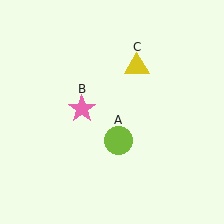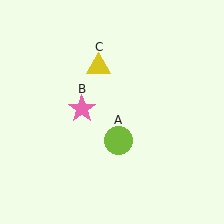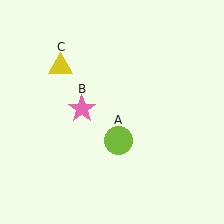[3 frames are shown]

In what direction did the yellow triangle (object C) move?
The yellow triangle (object C) moved left.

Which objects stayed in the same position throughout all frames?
Lime circle (object A) and pink star (object B) remained stationary.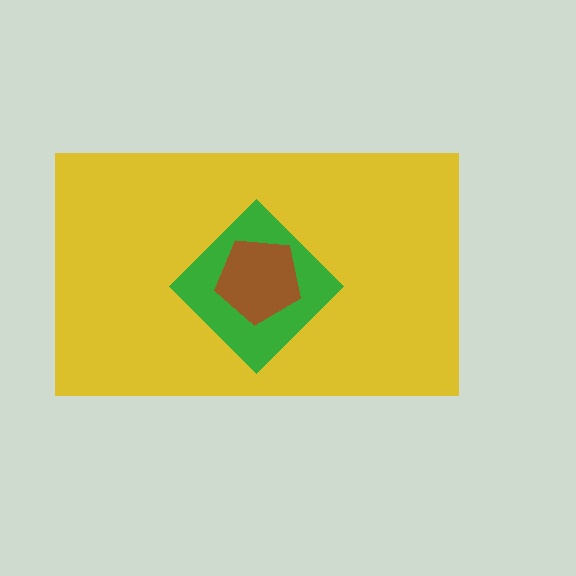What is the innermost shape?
The brown pentagon.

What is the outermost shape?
The yellow rectangle.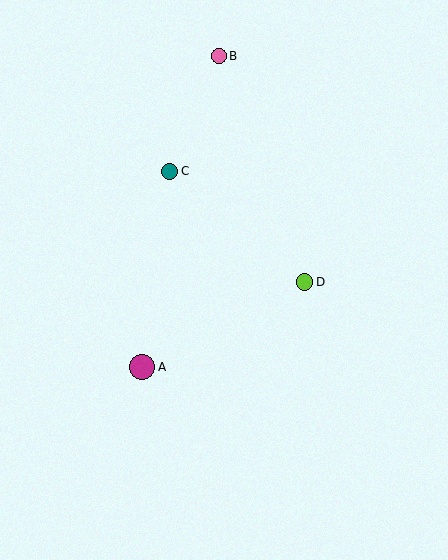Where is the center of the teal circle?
The center of the teal circle is at (169, 171).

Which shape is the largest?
The magenta circle (labeled A) is the largest.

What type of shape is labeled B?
Shape B is a pink circle.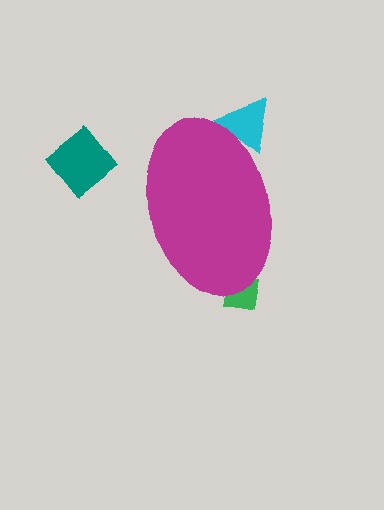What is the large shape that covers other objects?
A magenta ellipse.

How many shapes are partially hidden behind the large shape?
2 shapes are partially hidden.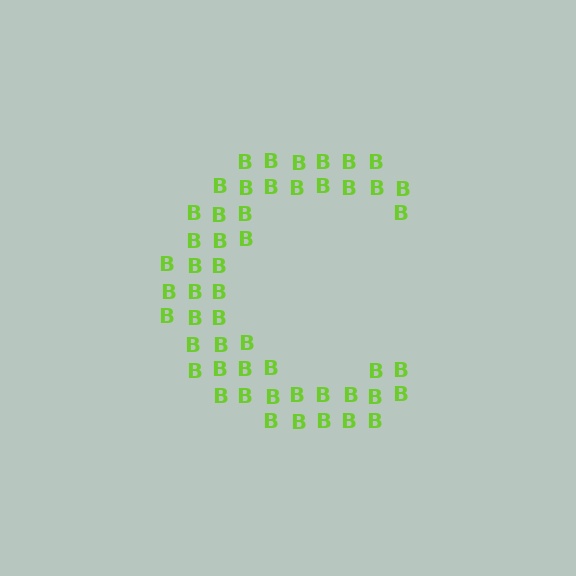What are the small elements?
The small elements are letter B's.